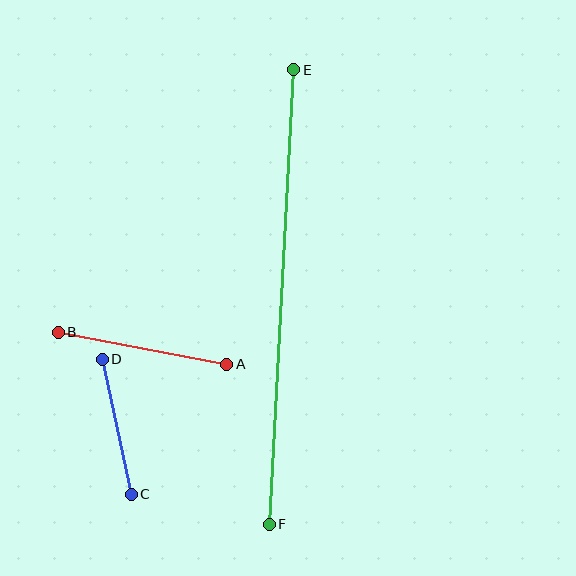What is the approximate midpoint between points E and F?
The midpoint is at approximately (282, 297) pixels.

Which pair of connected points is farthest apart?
Points E and F are farthest apart.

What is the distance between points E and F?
The distance is approximately 455 pixels.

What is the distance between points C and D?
The distance is approximately 138 pixels.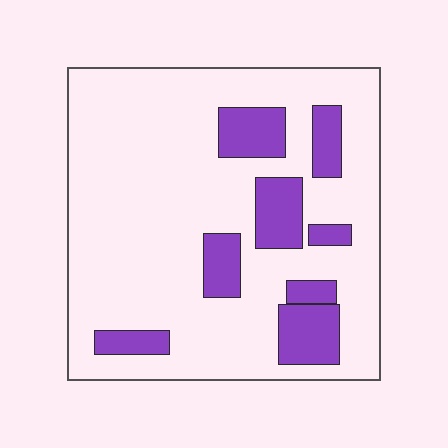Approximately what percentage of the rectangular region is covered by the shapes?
Approximately 20%.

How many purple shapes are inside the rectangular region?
8.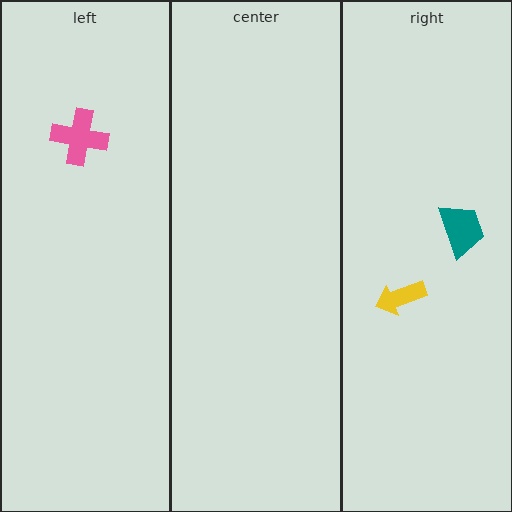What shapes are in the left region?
The pink cross.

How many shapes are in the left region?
1.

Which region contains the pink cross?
The left region.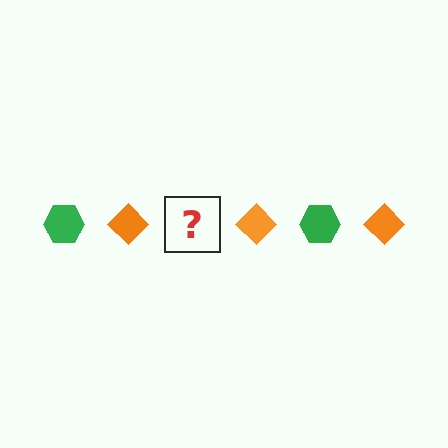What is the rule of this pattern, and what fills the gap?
The rule is that the pattern alternates between green hexagon and orange diamond. The gap should be filled with a green hexagon.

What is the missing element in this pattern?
The missing element is a green hexagon.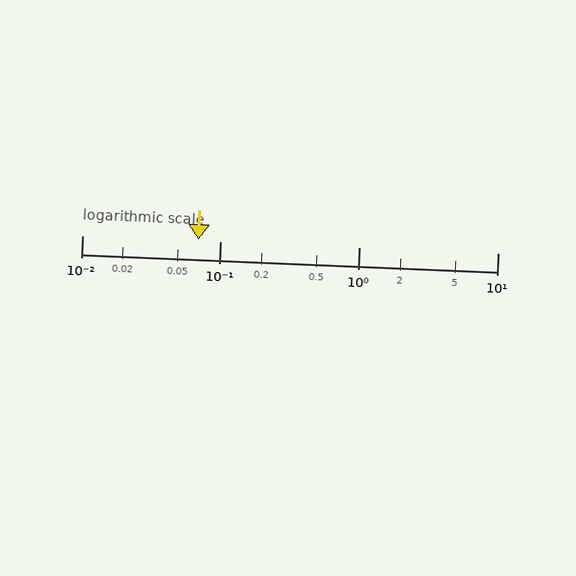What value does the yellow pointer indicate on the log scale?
The pointer indicates approximately 0.069.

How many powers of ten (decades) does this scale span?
The scale spans 3 decades, from 0.01 to 10.